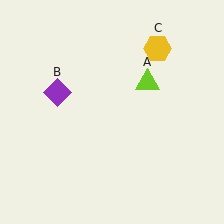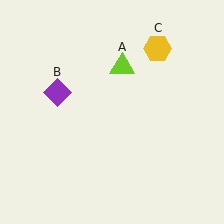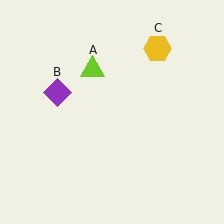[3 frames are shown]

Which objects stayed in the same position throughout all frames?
Purple diamond (object B) and yellow hexagon (object C) remained stationary.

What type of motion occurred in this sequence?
The lime triangle (object A) rotated counterclockwise around the center of the scene.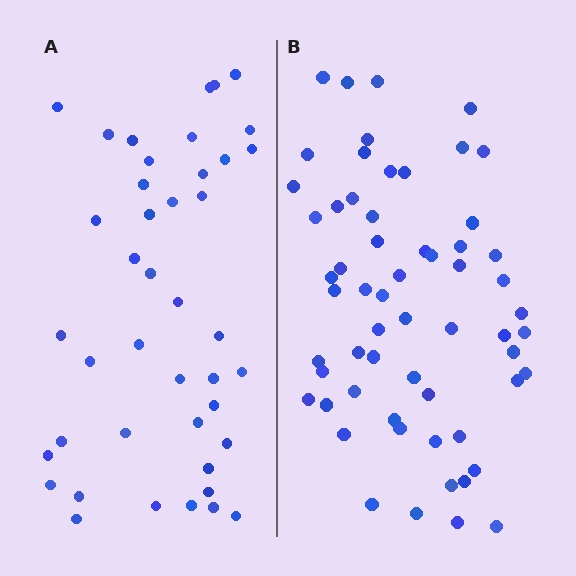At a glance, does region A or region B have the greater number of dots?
Region B (the right region) has more dots.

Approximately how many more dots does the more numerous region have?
Region B has approximately 20 more dots than region A.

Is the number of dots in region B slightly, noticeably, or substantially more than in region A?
Region B has noticeably more, but not dramatically so. The ratio is roughly 1.4 to 1.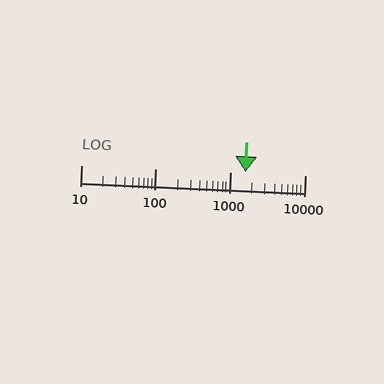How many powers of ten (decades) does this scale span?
The scale spans 3 decades, from 10 to 10000.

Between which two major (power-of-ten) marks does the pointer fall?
The pointer is between 1000 and 10000.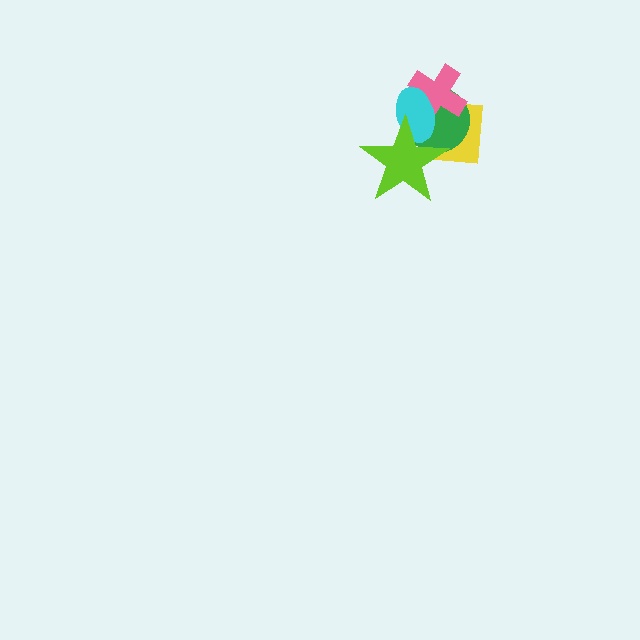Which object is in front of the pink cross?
The cyan ellipse is in front of the pink cross.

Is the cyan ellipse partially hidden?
Yes, it is partially covered by another shape.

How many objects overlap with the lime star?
3 objects overlap with the lime star.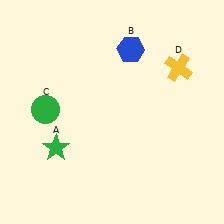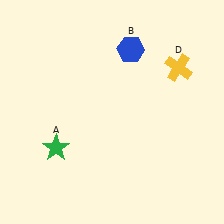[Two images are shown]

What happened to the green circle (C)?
The green circle (C) was removed in Image 2. It was in the top-left area of Image 1.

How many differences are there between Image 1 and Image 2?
There is 1 difference between the two images.